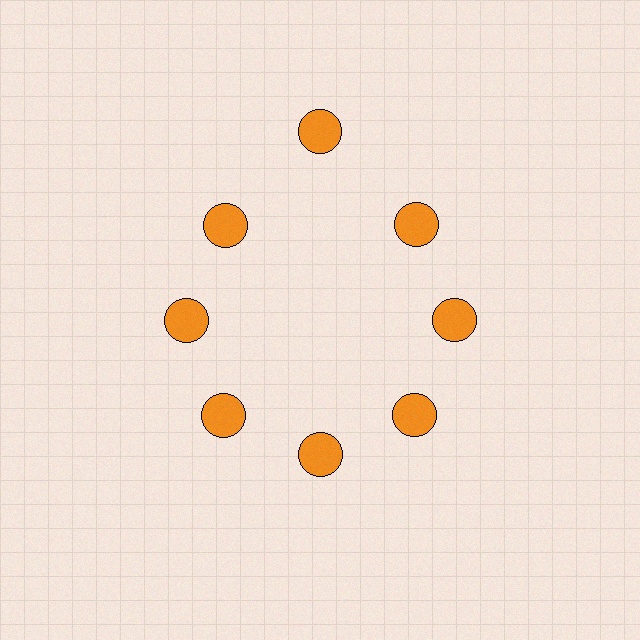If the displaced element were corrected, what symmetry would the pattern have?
It would have 8-fold rotational symmetry — the pattern would map onto itself every 45 degrees.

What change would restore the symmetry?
The symmetry would be restored by moving it inward, back onto the ring so that all 8 circles sit at equal angles and equal distance from the center.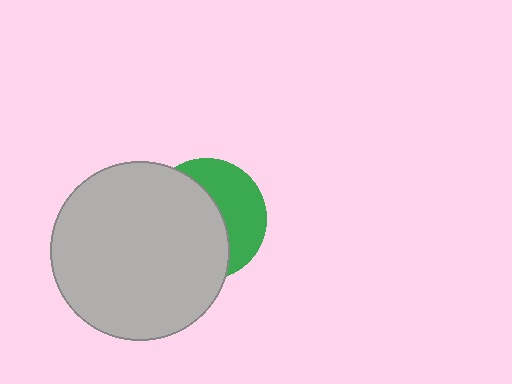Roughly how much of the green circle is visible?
A small part of it is visible (roughly 41%).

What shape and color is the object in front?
The object in front is a light gray circle.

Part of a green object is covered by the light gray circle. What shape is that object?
It is a circle.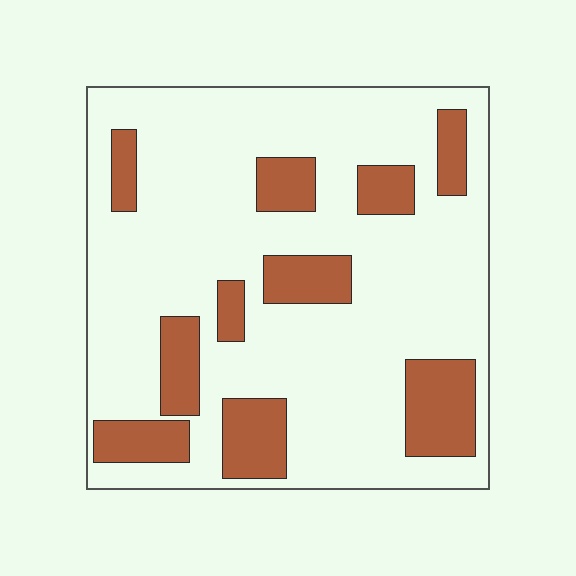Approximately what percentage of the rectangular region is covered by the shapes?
Approximately 25%.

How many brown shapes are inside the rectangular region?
10.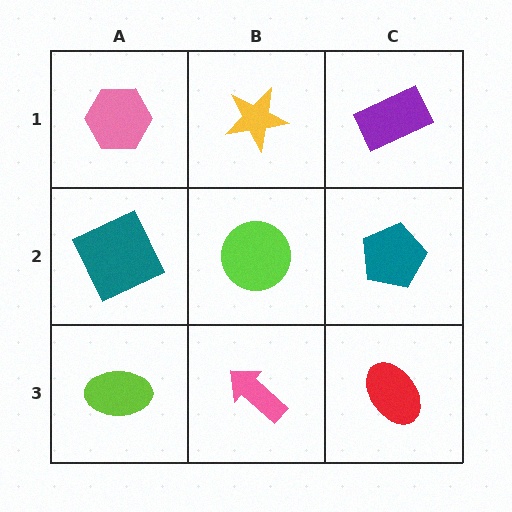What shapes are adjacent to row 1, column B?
A lime circle (row 2, column B), a pink hexagon (row 1, column A), a purple rectangle (row 1, column C).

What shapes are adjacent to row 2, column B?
A yellow star (row 1, column B), a pink arrow (row 3, column B), a teal square (row 2, column A), a teal pentagon (row 2, column C).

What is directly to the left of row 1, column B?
A pink hexagon.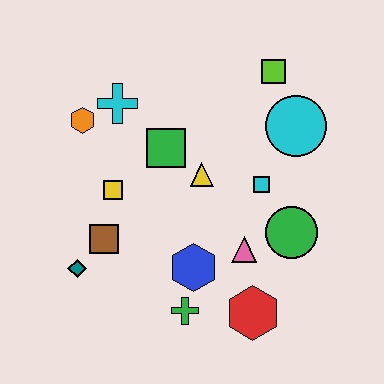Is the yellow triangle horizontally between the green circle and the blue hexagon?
Yes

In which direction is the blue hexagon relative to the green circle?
The blue hexagon is to the left of the green circle.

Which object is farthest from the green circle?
The orange hexagon is farthest from the green circle.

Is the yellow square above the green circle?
Yes